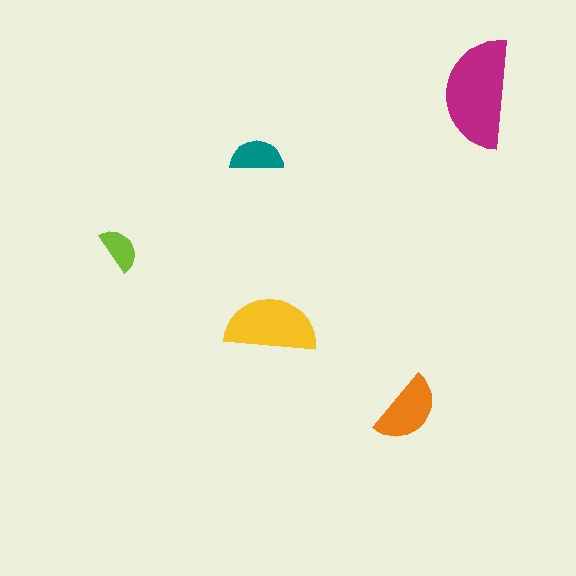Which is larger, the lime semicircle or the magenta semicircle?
The magenta one.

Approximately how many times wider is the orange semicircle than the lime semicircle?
About 1.5 times wider.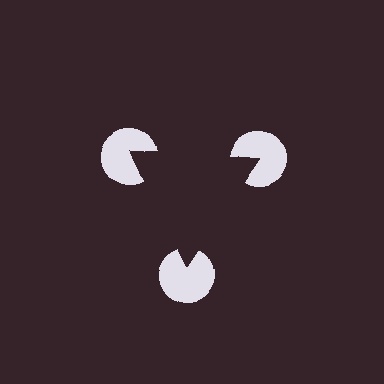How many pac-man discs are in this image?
There are 3 — one at each vertex of the illusory triangle.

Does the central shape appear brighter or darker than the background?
It typically appears slightly darker than the background, even though no actual brightness change is drawn.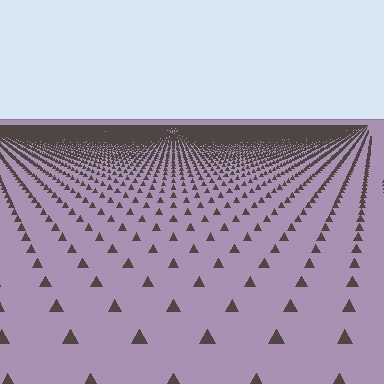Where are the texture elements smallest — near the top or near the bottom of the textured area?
Near the top.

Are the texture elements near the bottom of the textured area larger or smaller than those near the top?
Larger. Near the bottom, elements are closer to the viewer and appear at a bigger on-screen size.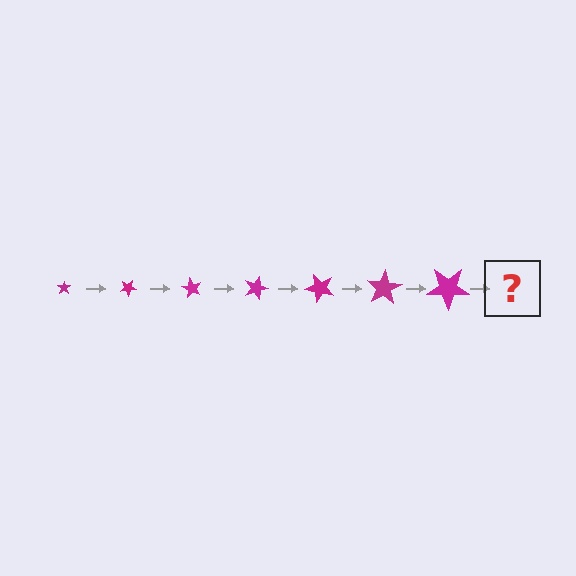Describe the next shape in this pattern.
It should be a star, larger than the previous one and rotated 210 degrees from the start.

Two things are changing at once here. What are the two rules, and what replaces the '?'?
The two rules are that the star grows larger each step and it rotates 30 degrees each step. The '?' should be a star, larger than the previous one and rotated 210 degrees from the start.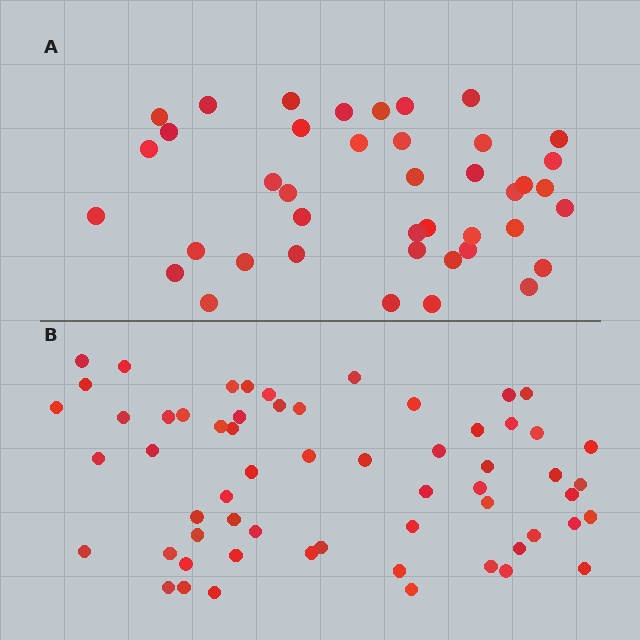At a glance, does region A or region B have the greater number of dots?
Region B (the bottom region) has more dots.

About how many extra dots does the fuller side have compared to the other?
Region B has approximately 20 more dots than region A.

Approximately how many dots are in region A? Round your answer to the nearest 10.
About 40 dots. (The exact count is 41, which rounds to 40.)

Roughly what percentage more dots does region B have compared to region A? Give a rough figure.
About 45% more.